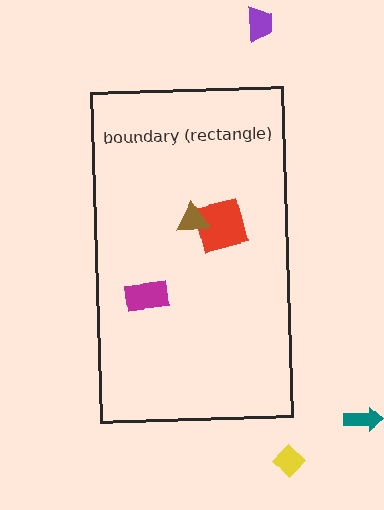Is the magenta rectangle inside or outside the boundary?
Inside.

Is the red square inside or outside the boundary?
Inside.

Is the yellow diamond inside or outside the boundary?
Outside.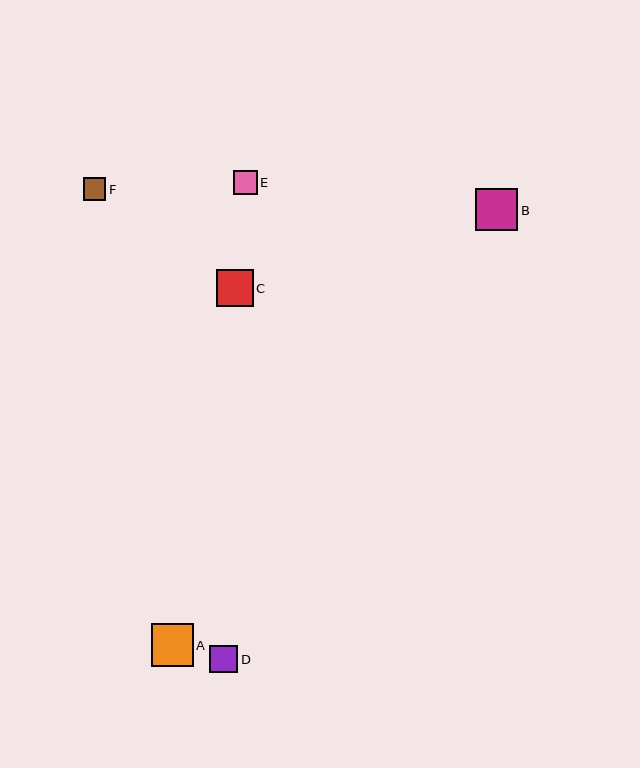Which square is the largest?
Square B is the largest with a size of approximately 43 pixels.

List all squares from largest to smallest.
From largest to smallest: B, A, C, D, E, F.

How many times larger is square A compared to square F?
Square A is approximately 1.9 times the size of square F.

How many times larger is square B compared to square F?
Square B is approximately 1.9 times the size of square F.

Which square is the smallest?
Square F is the smallest with a size of approximately 23 pixels.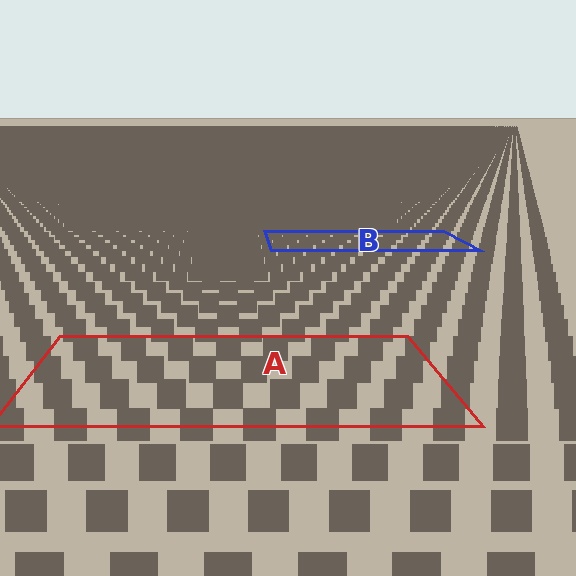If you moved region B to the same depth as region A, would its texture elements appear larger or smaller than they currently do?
They would appear larger. At a closer depth, the same texture elements are projected at a bigger on-screen size.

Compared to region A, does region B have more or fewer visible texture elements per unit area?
Region B has more texture elements per unit area — they are packed more densely because it is farther away.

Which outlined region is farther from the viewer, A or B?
Region B is farther from the viewer — the texture elements inside it appear smaller and more densely packed.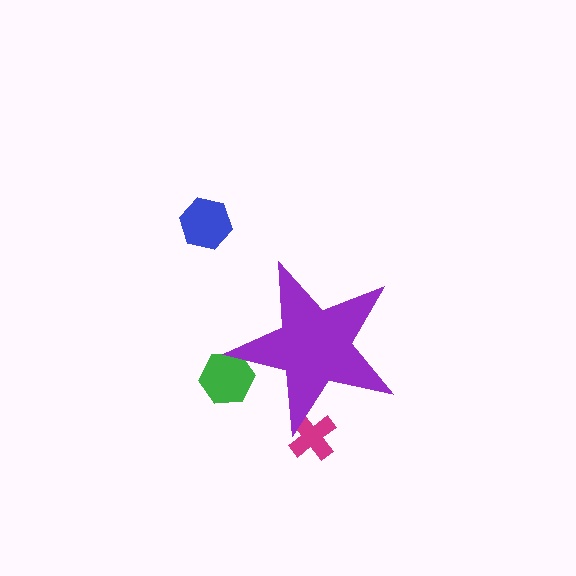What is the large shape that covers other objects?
A purple star.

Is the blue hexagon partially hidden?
No, the blue hexagon is fully visible.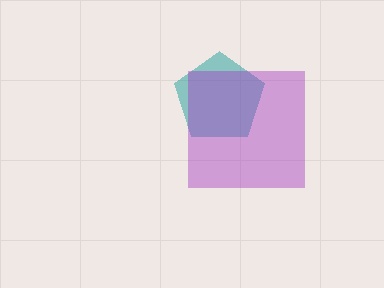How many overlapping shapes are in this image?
There are 2 overlapping shapes in the image.